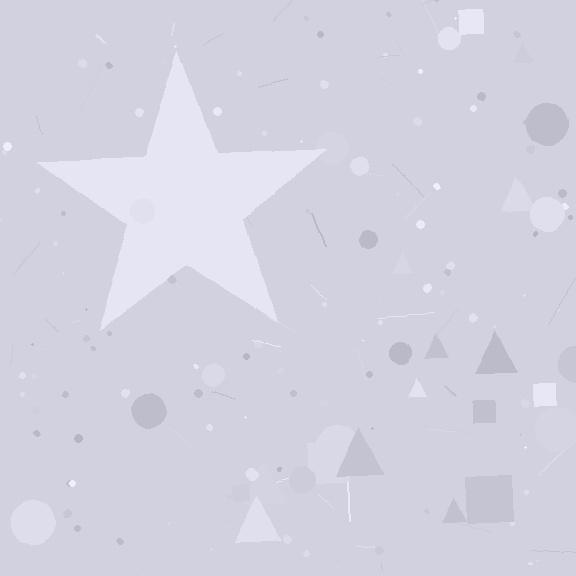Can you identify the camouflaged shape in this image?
The camouflaged shape is a star.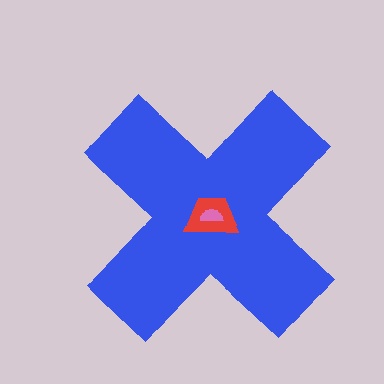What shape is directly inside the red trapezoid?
The pink semicircle.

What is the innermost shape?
The pink semicircle.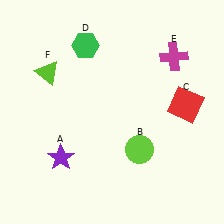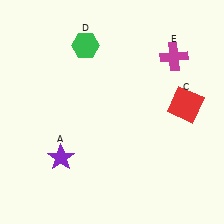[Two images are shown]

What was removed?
The lime triangle (F), the lime circle (B) were removed in Image 2.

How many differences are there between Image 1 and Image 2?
There are 2 differences between the two images.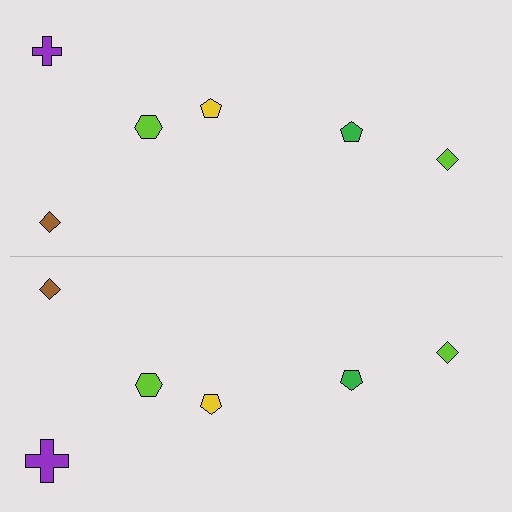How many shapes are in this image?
There are 12 shapes in this image.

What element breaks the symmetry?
The purple cross on the bottom side has a different size than its mirror counterpart.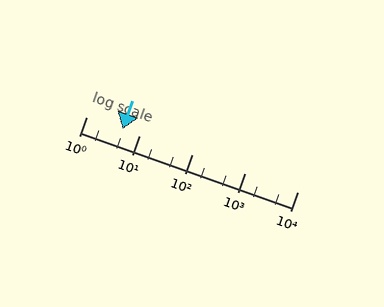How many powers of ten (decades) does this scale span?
The scale spans 4 decades, from 1 to 10000.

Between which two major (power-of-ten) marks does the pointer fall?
The pointer is between 1 and 10.